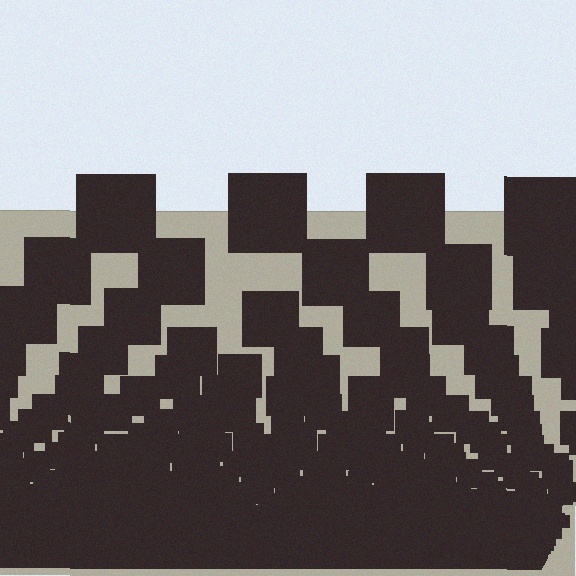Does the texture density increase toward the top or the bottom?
Density increases toward the bottom.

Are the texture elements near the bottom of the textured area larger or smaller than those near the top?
Smaller. The gradient is inverted — elements near the bottom are smaller and denser.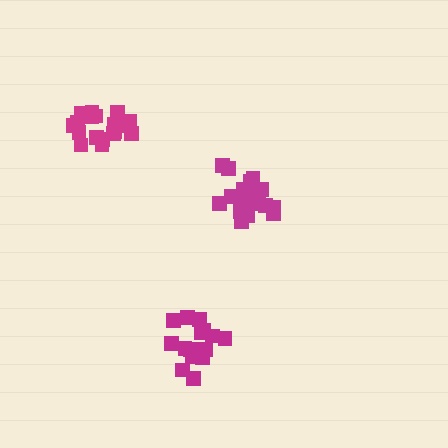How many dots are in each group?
Group 1: 21 dots, Group 2: 15 dots, Group 3: 20 dots (56 total).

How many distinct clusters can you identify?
There are 3 distinct clusters.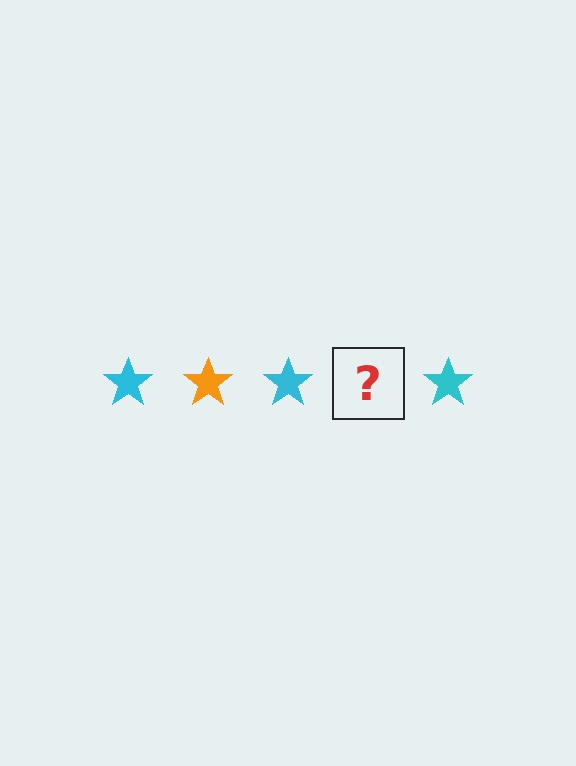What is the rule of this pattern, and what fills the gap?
The rule is that the pattern cycles through cyan, orange stars. The gap should be filled with an orange star.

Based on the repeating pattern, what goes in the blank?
The blank should be an orange star.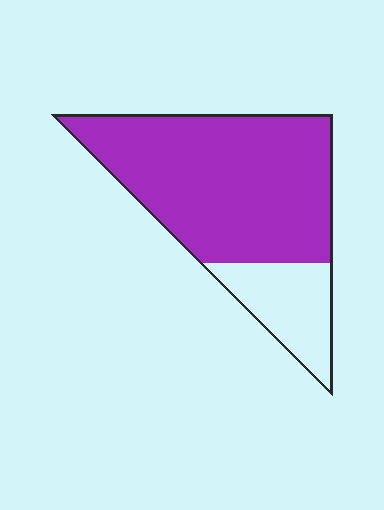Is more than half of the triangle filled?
Yes.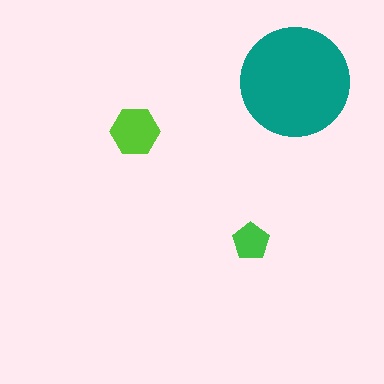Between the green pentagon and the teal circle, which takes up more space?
The teal circle.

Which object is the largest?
The teal circle.